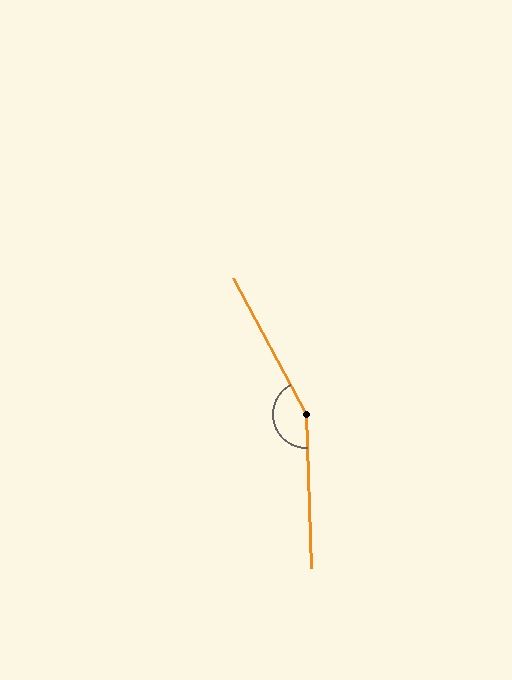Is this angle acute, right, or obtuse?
It is obtuse.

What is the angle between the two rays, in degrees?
Approximately 154 degrees.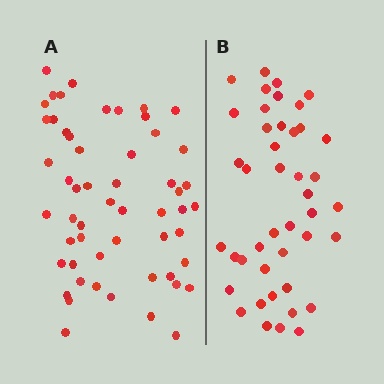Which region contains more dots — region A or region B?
Region A (the left region) has more dots.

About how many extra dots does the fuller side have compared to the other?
Region A has roughly 12 or so more dots than region B.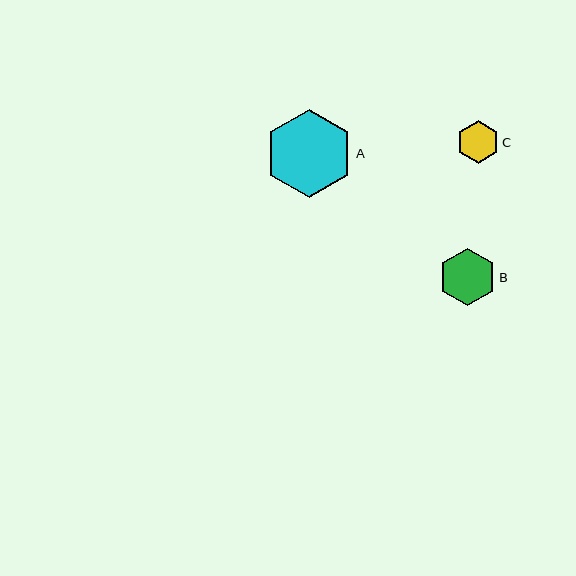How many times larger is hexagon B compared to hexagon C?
Hexagon B is approximately 1.3 times the size of hexagon C.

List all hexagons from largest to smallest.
From largest to smallest: A, B, C.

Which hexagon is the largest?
Hexagon A is the largest with a size of approximately 88 pixels.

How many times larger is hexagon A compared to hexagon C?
Hexagon A is approximately 2.1 times the size of hexagon C.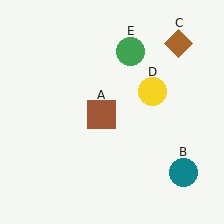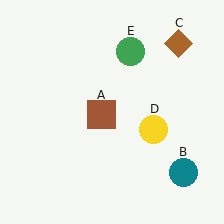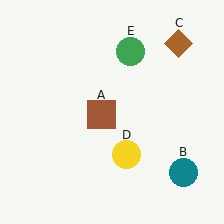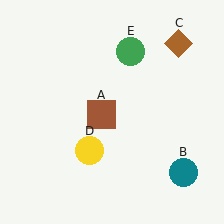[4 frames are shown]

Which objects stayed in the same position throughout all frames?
Brown square (object A) and teal circle (object B) and brown diamond (object C) and green circle (object E) remained stationary.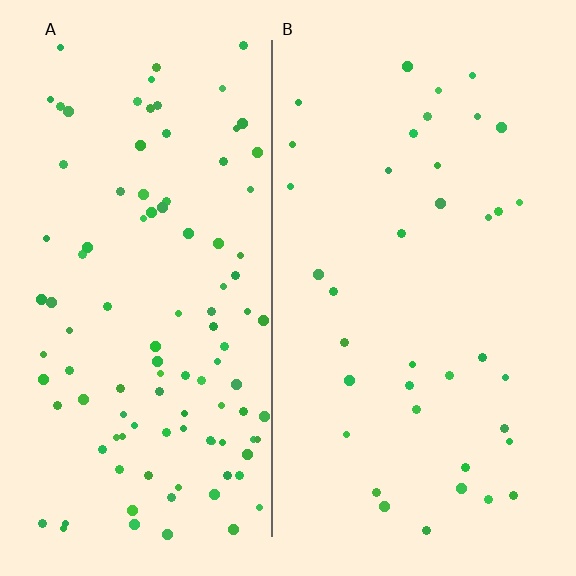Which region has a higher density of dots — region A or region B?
A (the left).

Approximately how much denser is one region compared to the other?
Approximately 2.8× — region A over region B.